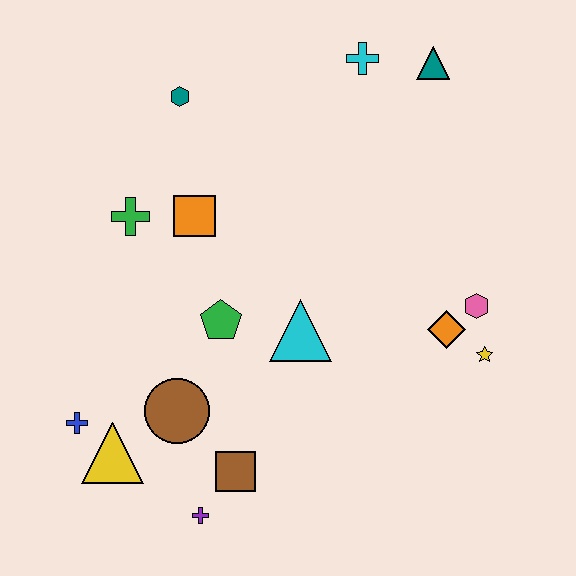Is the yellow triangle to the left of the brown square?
Yes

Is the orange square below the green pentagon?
No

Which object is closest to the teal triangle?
The cyan cross is closest to the teal triangle.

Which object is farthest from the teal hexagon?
The purple cross is farthest from the teal hexagon.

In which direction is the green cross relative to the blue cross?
The green cross is above the blue cross.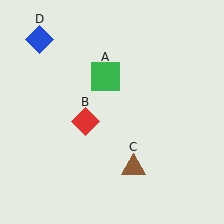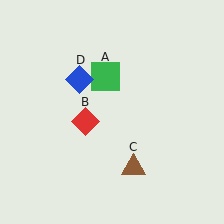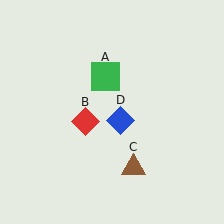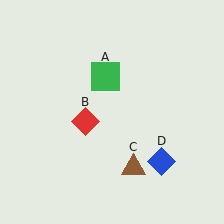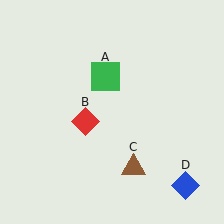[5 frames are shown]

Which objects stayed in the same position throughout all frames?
Green square (object A) and red diamond (object B) and brown triangle (object C) remained stationary.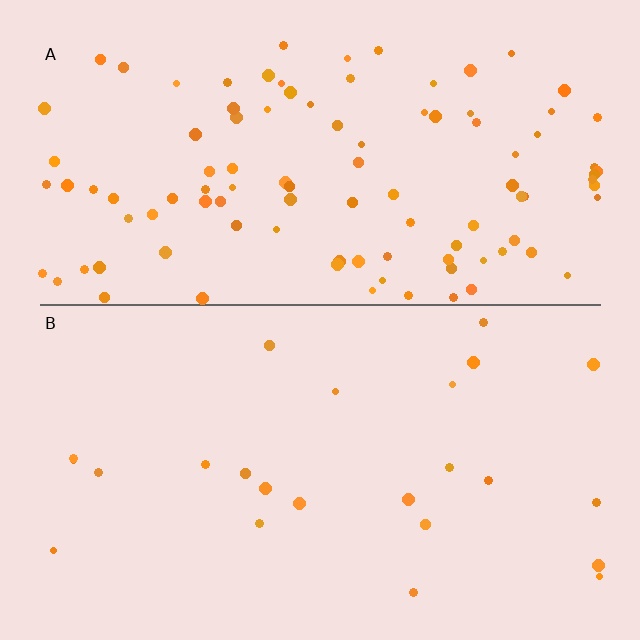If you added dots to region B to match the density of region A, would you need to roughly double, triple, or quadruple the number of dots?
Approximately quadruple.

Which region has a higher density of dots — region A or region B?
A (the top).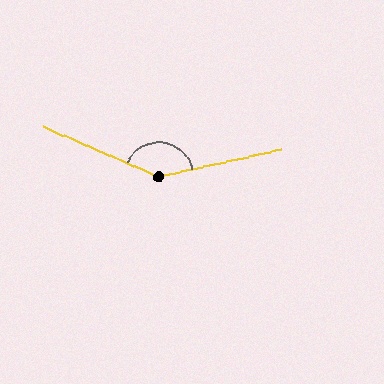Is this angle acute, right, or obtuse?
It is obtuse.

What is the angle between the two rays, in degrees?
Approximately 144 degrees.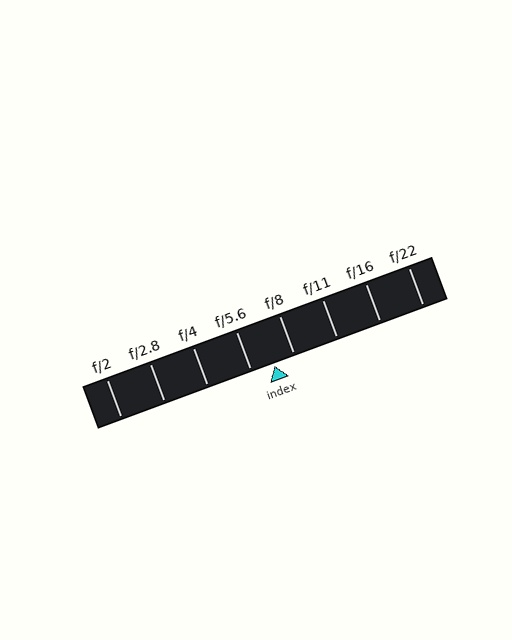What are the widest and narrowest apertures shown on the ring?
The widest aperture shown is f/2 and the narrowest is f/22.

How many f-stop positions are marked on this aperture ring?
There are 8 f-stop positions marked.